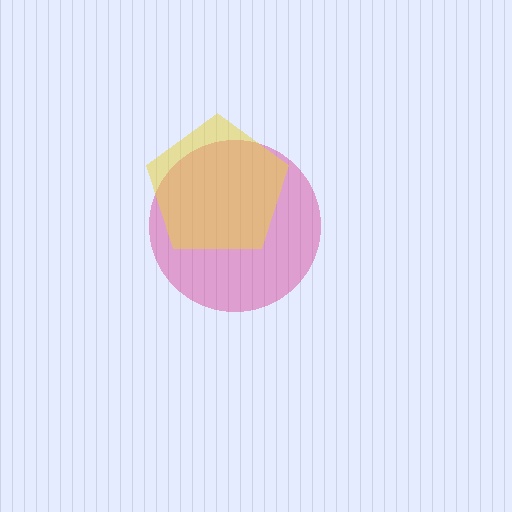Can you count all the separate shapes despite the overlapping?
Yes, there are 2 separate shapes.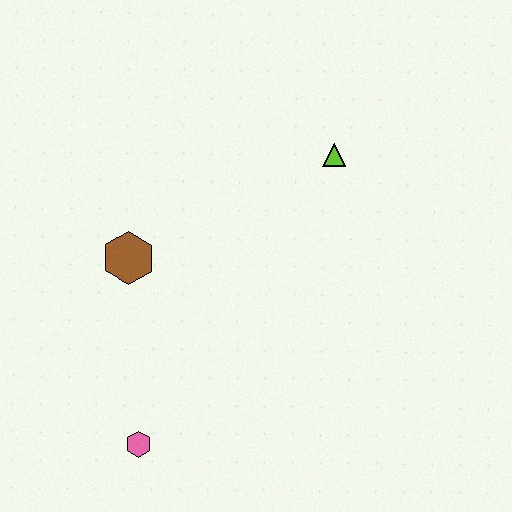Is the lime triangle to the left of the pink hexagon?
No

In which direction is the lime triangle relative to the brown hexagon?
The lime triangle is to the right of the brown hexagon.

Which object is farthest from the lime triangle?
The pink hexagon is farthest from the lime triangle.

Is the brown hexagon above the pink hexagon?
Yes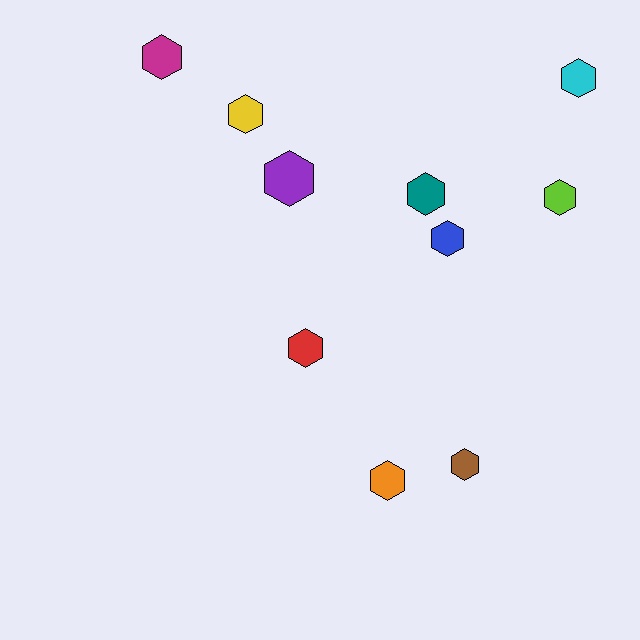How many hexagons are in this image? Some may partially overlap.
There are 10 hexagons.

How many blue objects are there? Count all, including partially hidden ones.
There is 1 blue object.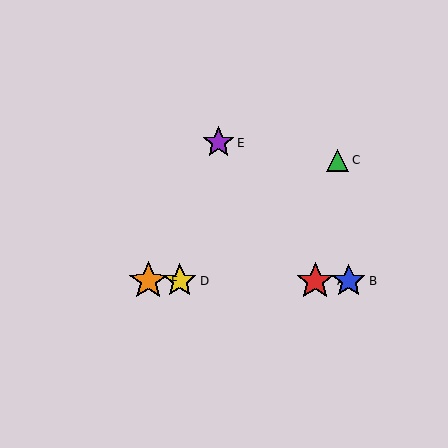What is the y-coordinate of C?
Object C is at y≈160.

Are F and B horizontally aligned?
Yes, both are at y≈281.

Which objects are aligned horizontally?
Objects A, B, D, F are aligned horizontally.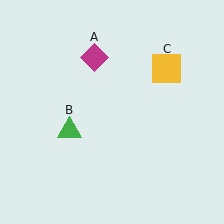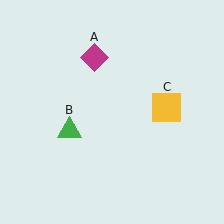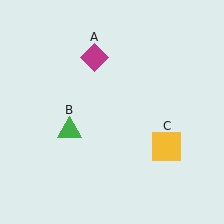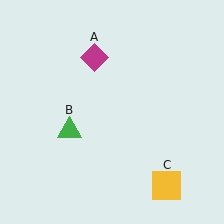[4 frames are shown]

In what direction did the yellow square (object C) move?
The yellow square (object C) moved down.